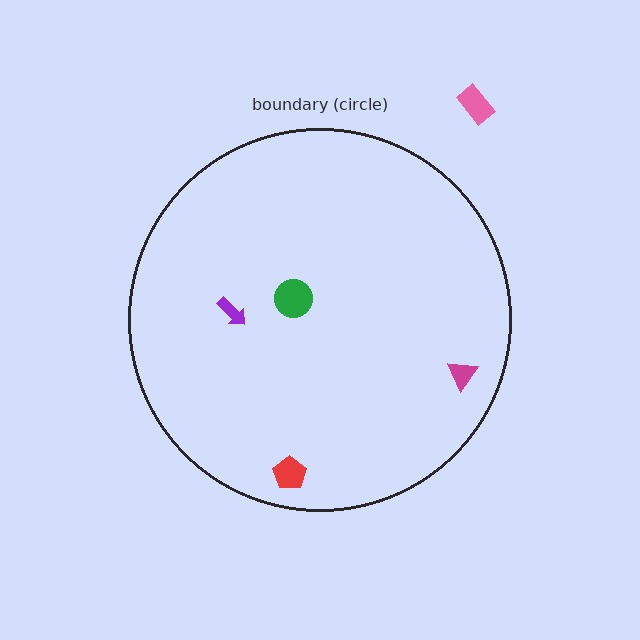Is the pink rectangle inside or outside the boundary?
Outside.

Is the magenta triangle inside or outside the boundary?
Inside.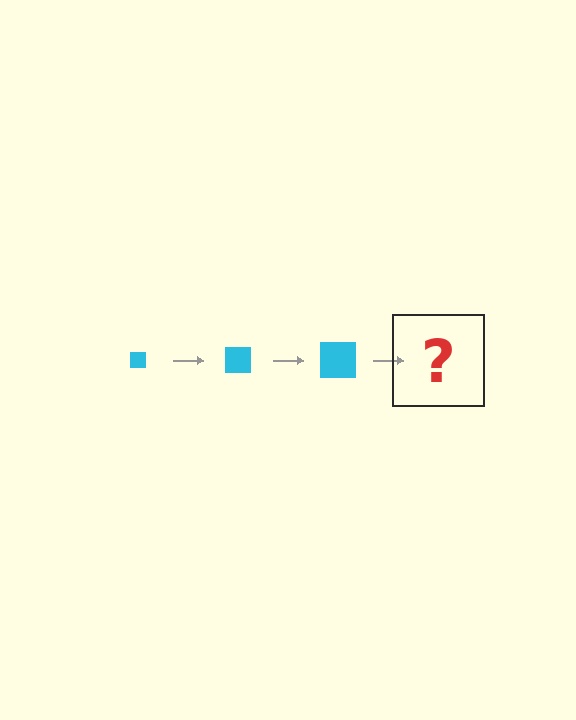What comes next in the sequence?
The next element should be a cyan square, larger than the previous one.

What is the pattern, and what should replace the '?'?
The pattern is that the square gets progressively larger each step. The '?' should be a cyan square, larger than the previous one.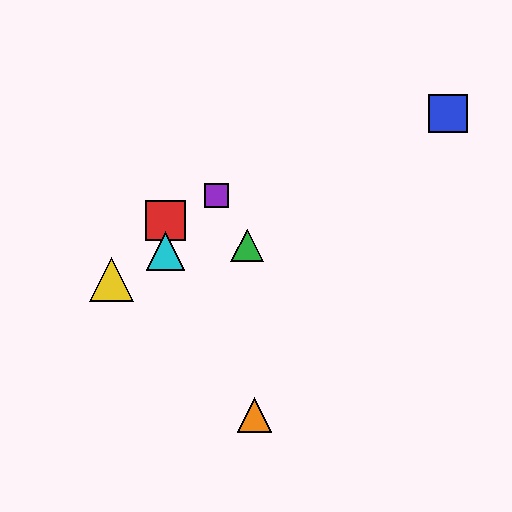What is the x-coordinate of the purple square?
The purple square is at x≈216.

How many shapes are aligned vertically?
2 shapes (the red square, the cyan triangle) are aligned vertically.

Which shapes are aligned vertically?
The red square, the cyan triangle are aligned vertically.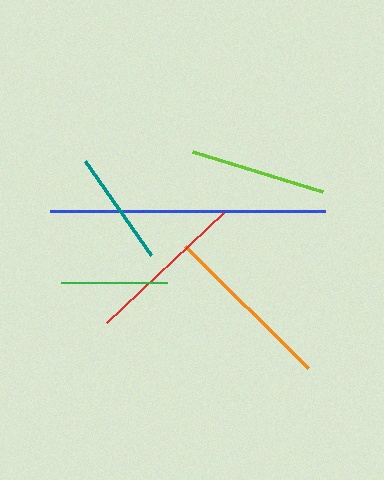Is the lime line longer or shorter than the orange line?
The orange line is longer than the lime line.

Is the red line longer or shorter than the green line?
The red line is longer than the green line.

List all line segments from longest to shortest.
From longest to shortest: blue, orange, red, lime, teal, green.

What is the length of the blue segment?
The blue segment is approximately 275 pixels long.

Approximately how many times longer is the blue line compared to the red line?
The blue line is approximately 1.7 times the length of the red line.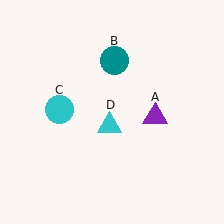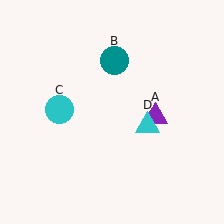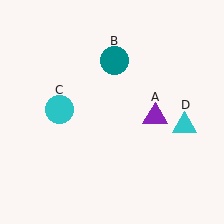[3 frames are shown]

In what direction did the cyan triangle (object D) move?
The cyan triangle (object D) moved right.